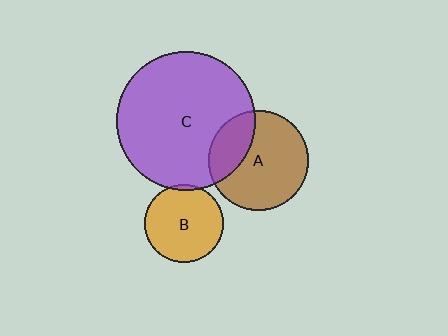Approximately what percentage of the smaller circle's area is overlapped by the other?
Approximately 5%.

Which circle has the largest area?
Circle C (purple).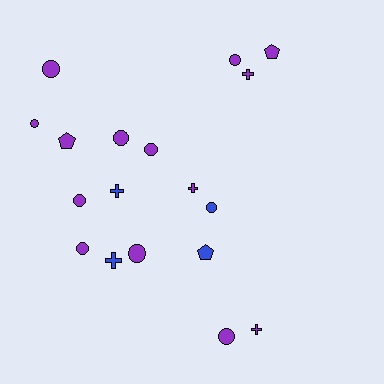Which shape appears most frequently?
Circle, with 10 objects.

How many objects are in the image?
There are 18 objects.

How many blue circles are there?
There is 1 blue circle.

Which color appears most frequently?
Purple, with 14 objects.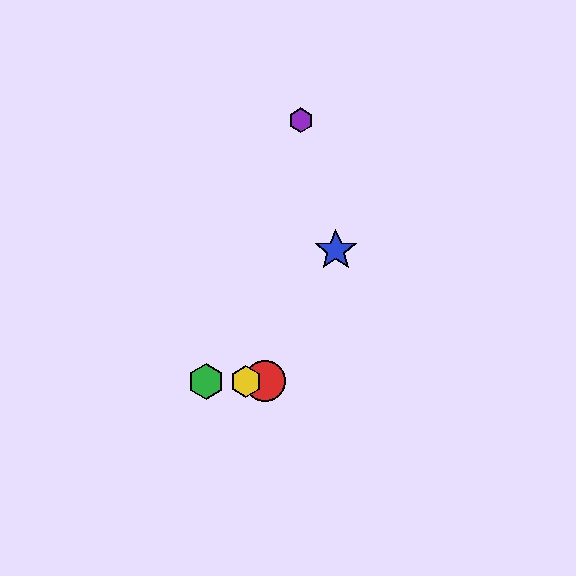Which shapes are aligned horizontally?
The red circle, the green hexagon, the yellow hexagon are aligned horizontally.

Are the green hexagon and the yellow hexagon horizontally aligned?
Yes, both are at y≈381.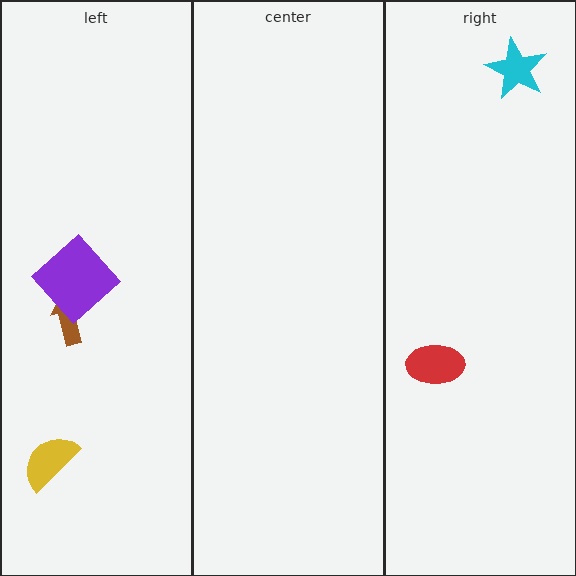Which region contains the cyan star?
The right region.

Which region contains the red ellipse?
The right region.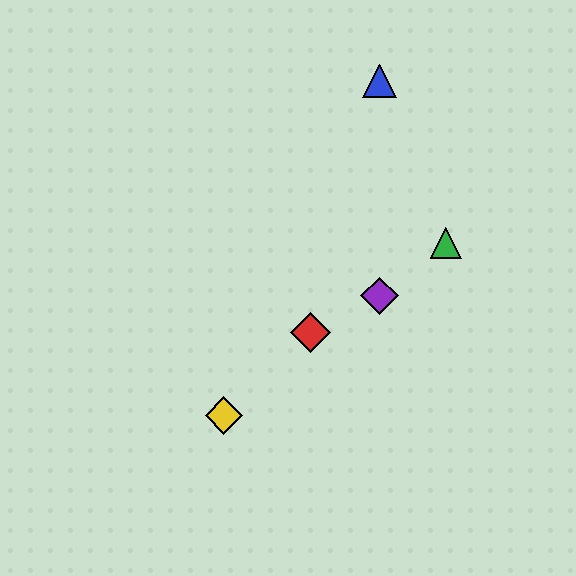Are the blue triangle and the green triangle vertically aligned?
No, the blue triangle is at x≈379 and the green triangle is at x≈446.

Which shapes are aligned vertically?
The blue triangle, the purple diamond are aligned vertically.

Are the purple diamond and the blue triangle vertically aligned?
Yes, both are at x≈379.